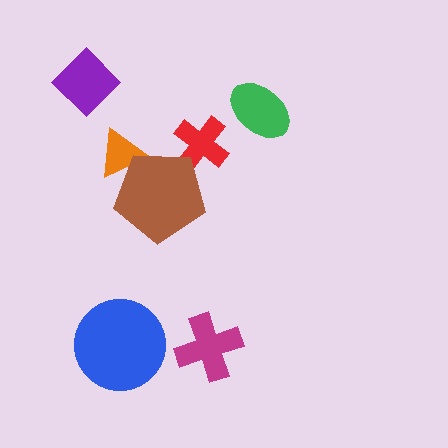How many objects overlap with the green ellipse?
0 objects overlap with the green ellipse.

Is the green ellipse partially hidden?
No, no other shape covers it.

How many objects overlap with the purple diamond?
0 objects overlap with the purple diamond.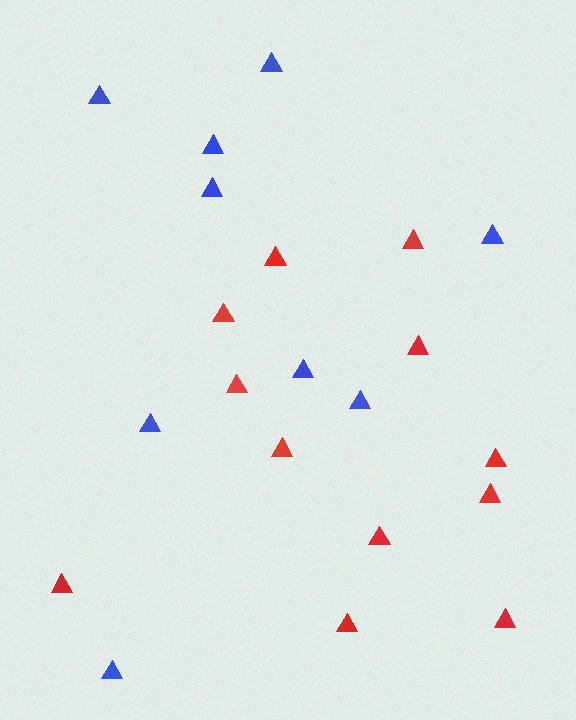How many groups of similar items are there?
There are 2 groups: one group of blue triangles (9) and one group of red triangles (12).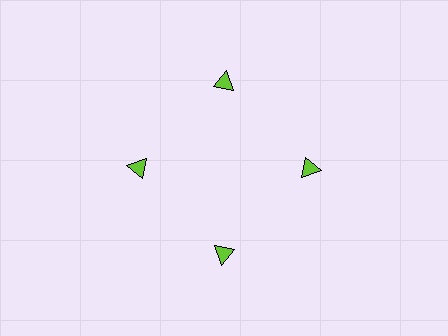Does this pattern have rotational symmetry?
Yes, this pattern has 4-fold rotational symmetry. It looks the same after rotating 90 degrees around the center.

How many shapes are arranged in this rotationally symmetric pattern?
There are 4 shapes, arranged in 4 groups of 1.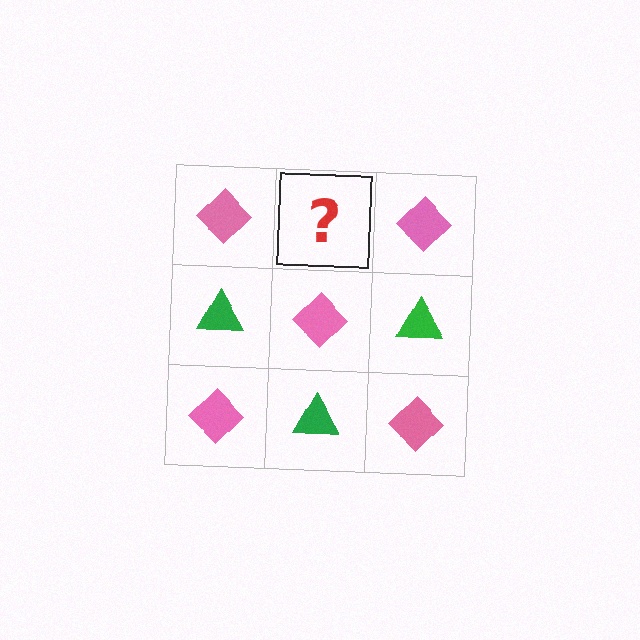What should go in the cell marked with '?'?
The missing cell should contain a green triangle.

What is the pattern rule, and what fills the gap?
The rule is that it alternates pink diamond and green triangle in a checkerboard pattern. The gap should be filled with a green triangle.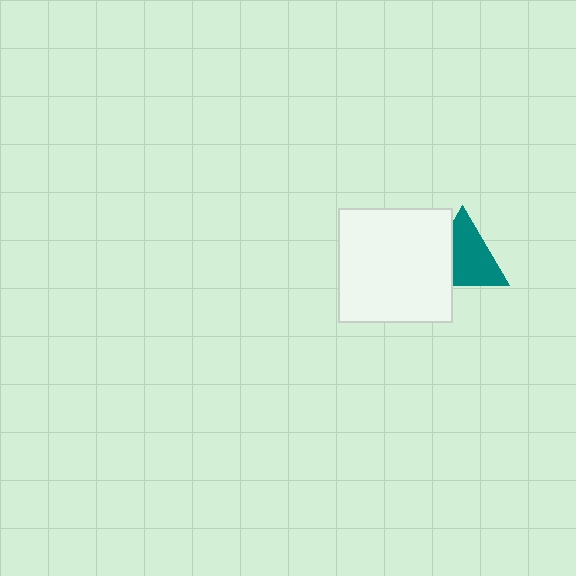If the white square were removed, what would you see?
You would see the complete teal triangle.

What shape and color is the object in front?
The object in front is a white square.